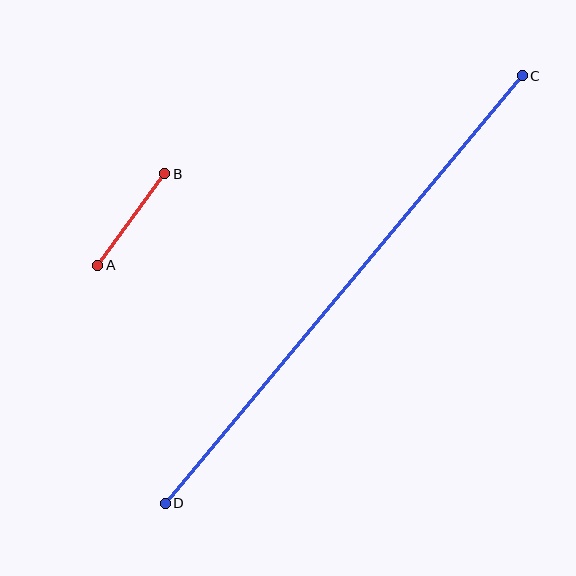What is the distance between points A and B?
The distance is approximately 114 pixels.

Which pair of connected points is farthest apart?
Points C and D are farthest apart.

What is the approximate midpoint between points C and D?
The midpoint is at approximately (344, 289) pixels.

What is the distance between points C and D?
The distance is approximately 557 pixels.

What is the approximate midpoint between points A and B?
The midpoint is at approximately (131, 219) pixels.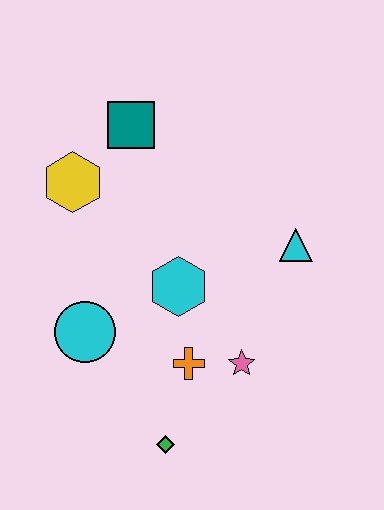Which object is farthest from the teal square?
The green diamond is farthest from the teal square.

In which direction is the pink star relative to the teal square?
The pink star is below the teal square.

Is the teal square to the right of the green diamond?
No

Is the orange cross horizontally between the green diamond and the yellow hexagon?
No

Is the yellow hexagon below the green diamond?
No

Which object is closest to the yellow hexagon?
The teal square is closest to the yellow hexagon.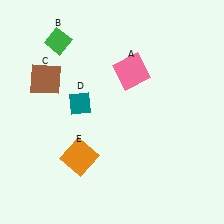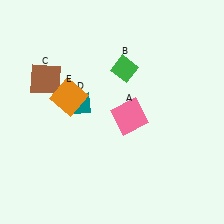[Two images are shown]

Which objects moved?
The objects that moved are: the pink square (A), the green diamond (B), the orange square (E).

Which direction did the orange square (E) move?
The orange square (E) moved up.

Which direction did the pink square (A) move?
The pink square (A) moved down.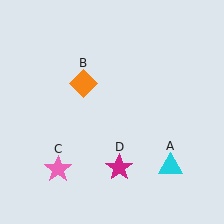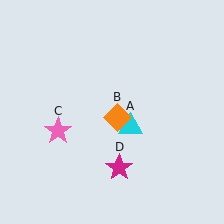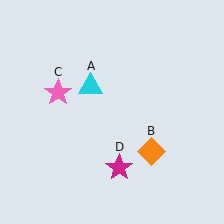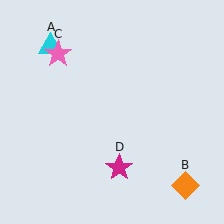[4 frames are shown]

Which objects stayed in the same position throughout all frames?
Magenta star (object D) remained stationary.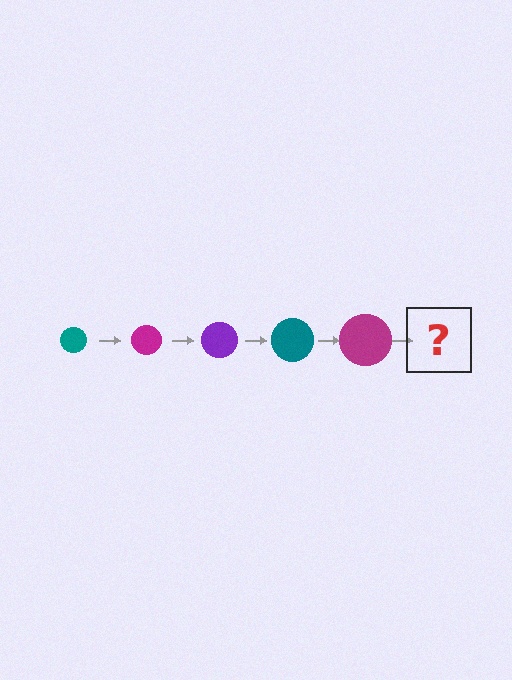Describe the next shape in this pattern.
It should be a purple circle, larger than the previous one.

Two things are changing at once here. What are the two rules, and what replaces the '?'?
The two rules are that the circle grows larger each step and the color cycles through teal, magenta, and purple. The '?' should be a purple circle, larger than the previous one.